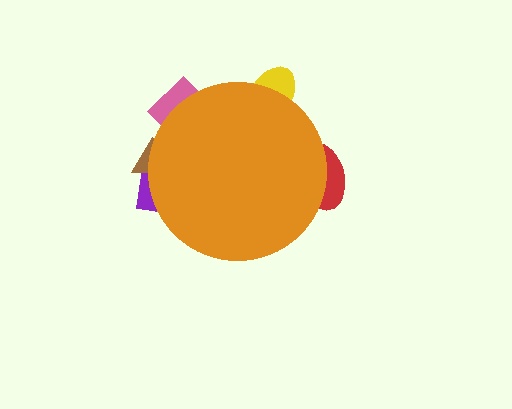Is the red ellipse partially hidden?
Yes, the red ellipse is partially hidden behind the orange circle.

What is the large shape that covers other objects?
An orange circle.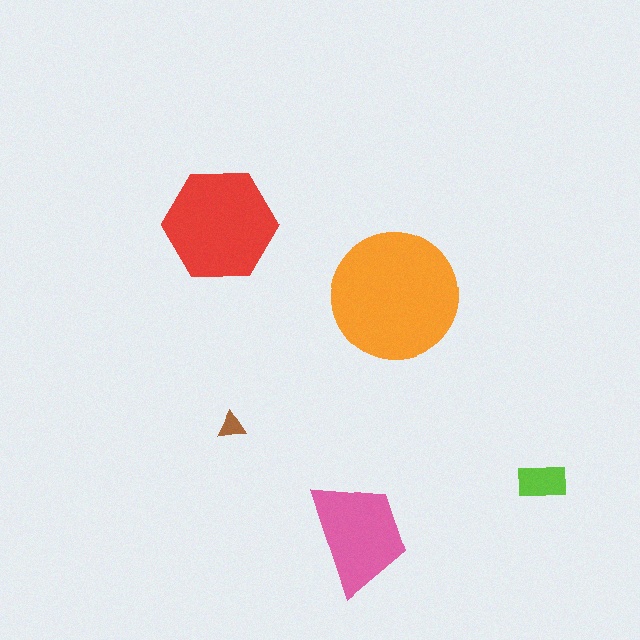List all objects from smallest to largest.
The brown triangle, the lime rectangle, the pink trapezoid, the red hexagon, the orange circle.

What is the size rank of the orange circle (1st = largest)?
1st.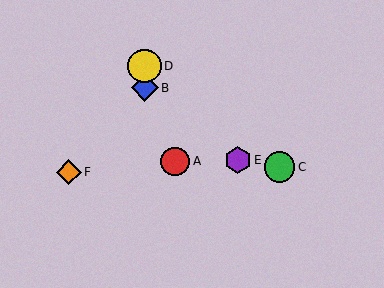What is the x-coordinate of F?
Object F is at x≈69.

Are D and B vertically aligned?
Yes, both are at x≈145.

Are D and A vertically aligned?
No, D is at x≈145 and A is at x≈175.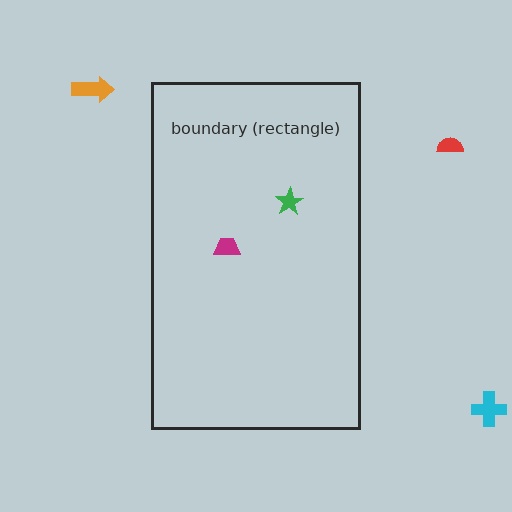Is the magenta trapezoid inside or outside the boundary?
Inside.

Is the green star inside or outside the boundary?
Inside.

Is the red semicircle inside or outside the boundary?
Outside.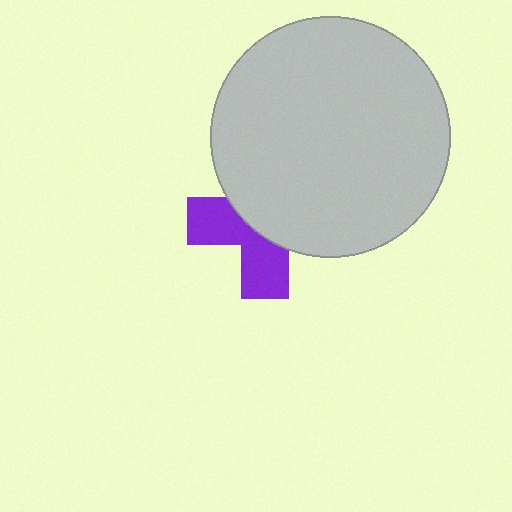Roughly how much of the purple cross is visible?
A small part of it is visible (roughly 43%).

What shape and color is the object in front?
The object in front is a light gray circle.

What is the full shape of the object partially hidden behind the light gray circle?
The partially hidden object is a purple cross.